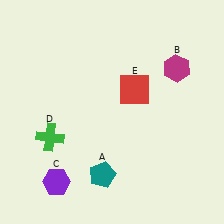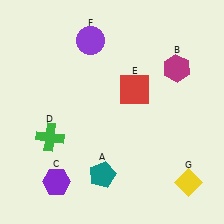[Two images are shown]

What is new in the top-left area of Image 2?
A purple circle (F) was added in the top-left area of Image 2.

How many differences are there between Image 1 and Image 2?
There are 2 differences between the two images.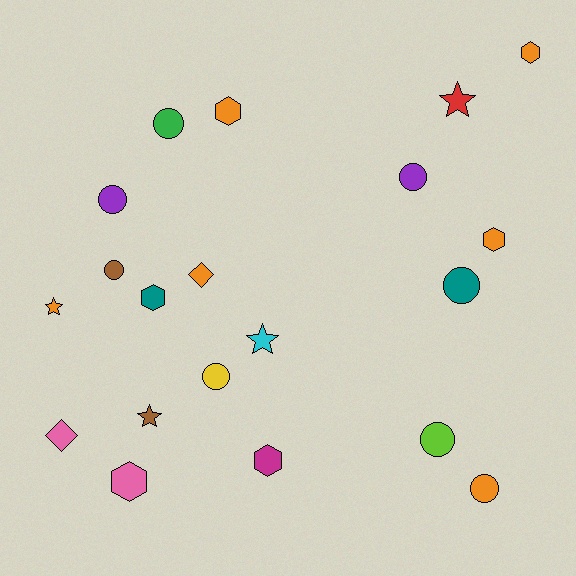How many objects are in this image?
There are 20 objects.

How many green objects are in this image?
There is 1 green object.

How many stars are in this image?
There are 4 stars.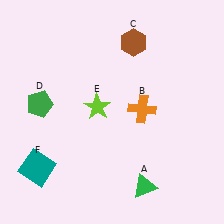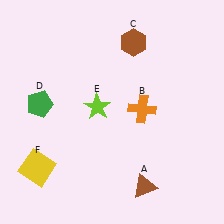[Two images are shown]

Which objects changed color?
A changed from green to brown. F changed from teal to yellow.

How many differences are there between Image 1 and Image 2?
There are 2 differences between the two images.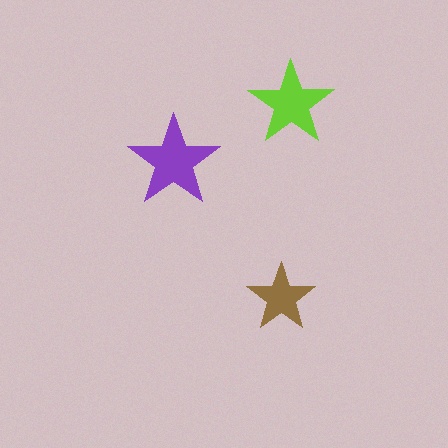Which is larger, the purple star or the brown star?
The purple one.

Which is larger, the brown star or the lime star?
The lime one.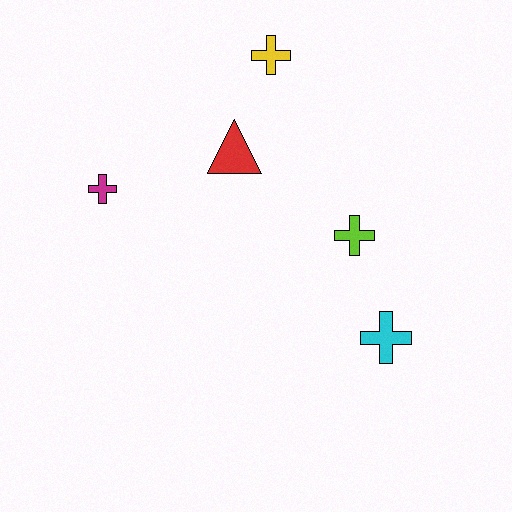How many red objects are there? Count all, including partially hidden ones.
There is 1 red object.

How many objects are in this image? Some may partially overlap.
There are 5 objects.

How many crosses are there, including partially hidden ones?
There are 4 crosses.